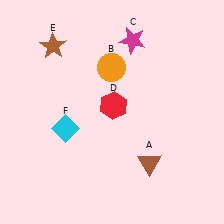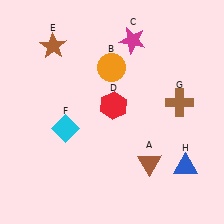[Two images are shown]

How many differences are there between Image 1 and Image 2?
There are 2 differences between the two images.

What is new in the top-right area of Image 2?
A brown cross (G) was added in the top-right area of Image 2.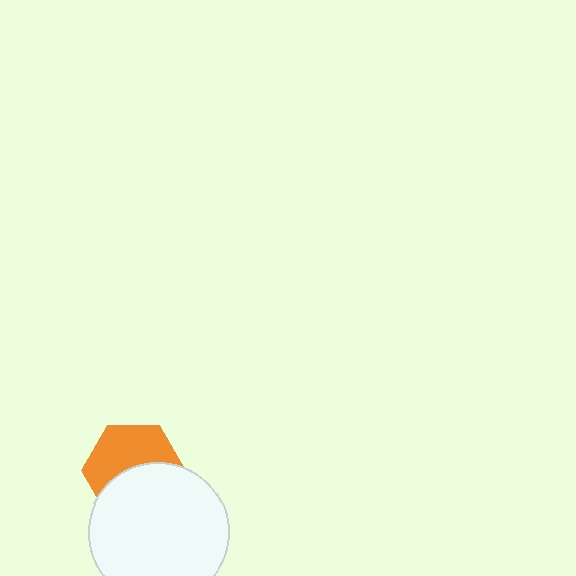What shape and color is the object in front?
The object in front is a white circle.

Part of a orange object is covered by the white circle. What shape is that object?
It is a hexagon.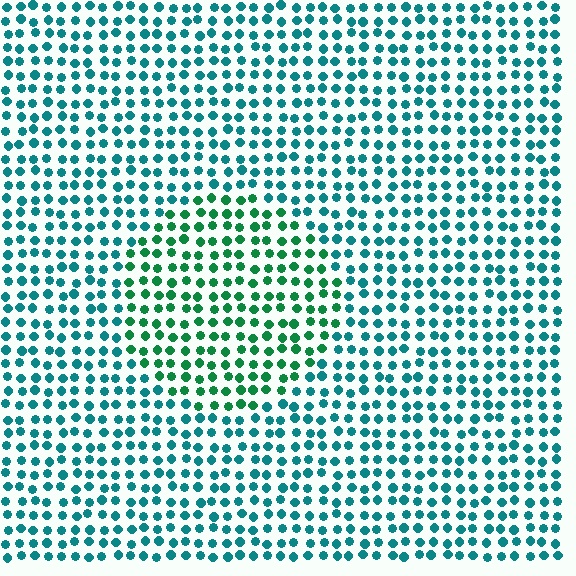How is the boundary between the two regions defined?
The boundary is defined purely by a slight shift in hue (about 36 degrees). Spacing, size, and orientation are identical on both sides.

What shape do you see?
I see a circle.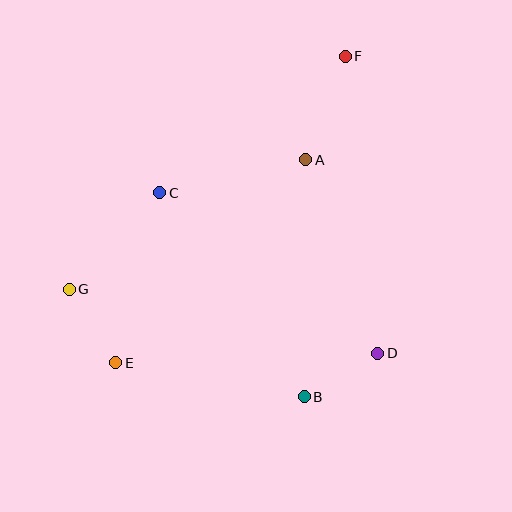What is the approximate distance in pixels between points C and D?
The distance between C and D is approximately 271 pixels.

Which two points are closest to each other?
Points B and D are closest to each other.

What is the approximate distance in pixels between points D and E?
The distance between D and E is approximately 263 pixels.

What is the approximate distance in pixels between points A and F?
The distance between A and F is approximately 111 pixels.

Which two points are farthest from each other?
Points E and F are farthest from each other.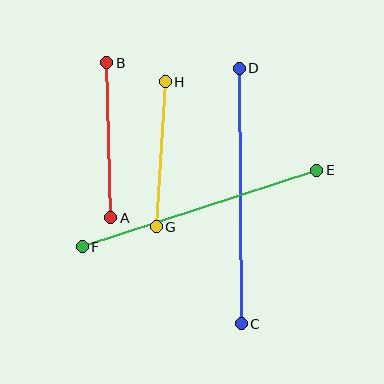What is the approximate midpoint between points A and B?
The midpoint is at approximately (109, 140) pixels.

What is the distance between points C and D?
The distance is approximately 255 pixels.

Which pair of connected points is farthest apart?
Points C and D are farthest apart.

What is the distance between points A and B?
The distance is approximately 155 pixels.